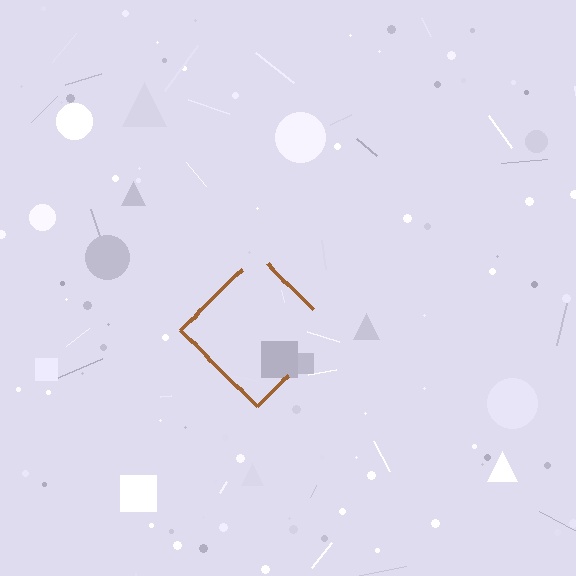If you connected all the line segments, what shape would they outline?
They would outline a diamond.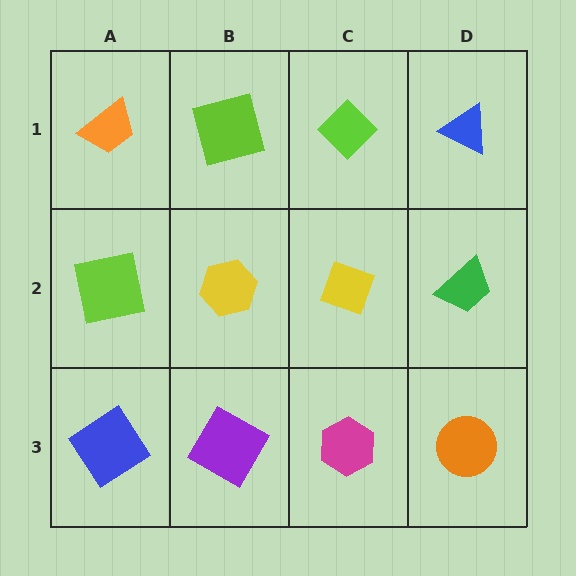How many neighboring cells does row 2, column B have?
4.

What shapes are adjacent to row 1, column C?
A yellow diamond (row 2, column C), a lime square (row 1, column B), a blue triangle (row 1, column D).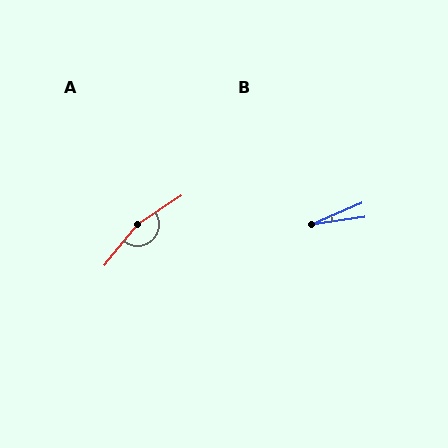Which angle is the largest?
A, at approximately 162 degrees.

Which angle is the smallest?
B, at approximately 15 degrees.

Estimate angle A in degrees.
Approximately 162 degrees.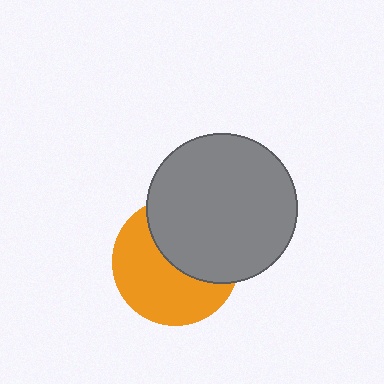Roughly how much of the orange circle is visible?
About half of it is visible (roughly 55%).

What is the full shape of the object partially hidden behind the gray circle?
The partially hidden object is an orange circle.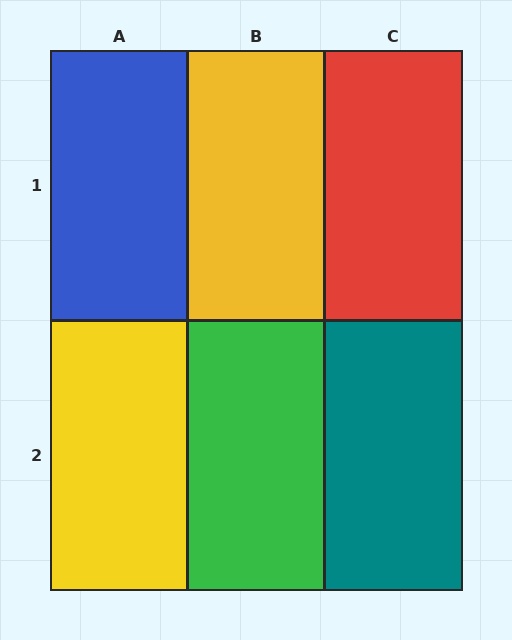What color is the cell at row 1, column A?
Blue.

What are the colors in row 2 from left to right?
Yellow, green, teal.